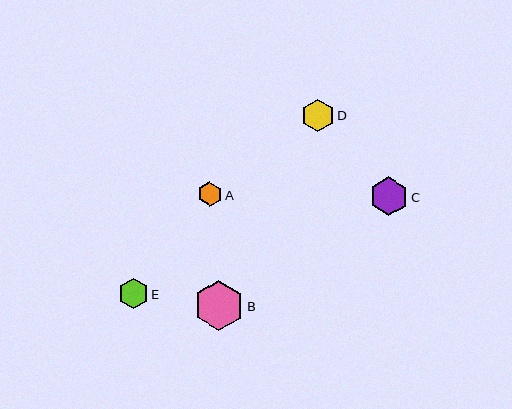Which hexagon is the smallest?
Hexagon A is the smallest with a size of approximately 24 pixels.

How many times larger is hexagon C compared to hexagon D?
Hexagon C is approximately 1.2 times the size of hexagon D.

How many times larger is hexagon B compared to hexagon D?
Hexagon B is approximately 1.5 times the size of hexagon D.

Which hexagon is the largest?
Hexagon B is the largest with a size of approximately 50 pixels.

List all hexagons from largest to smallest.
From largest to smallest: B, C, D, E, A.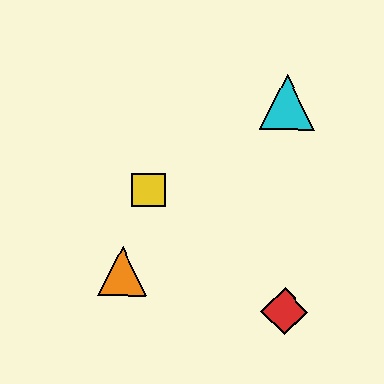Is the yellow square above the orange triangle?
Yes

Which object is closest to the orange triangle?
The yellow square is closest to the orange triangle.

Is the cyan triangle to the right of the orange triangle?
Yes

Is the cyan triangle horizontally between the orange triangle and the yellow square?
No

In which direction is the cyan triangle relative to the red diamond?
The cyan triangle is above the red diamond.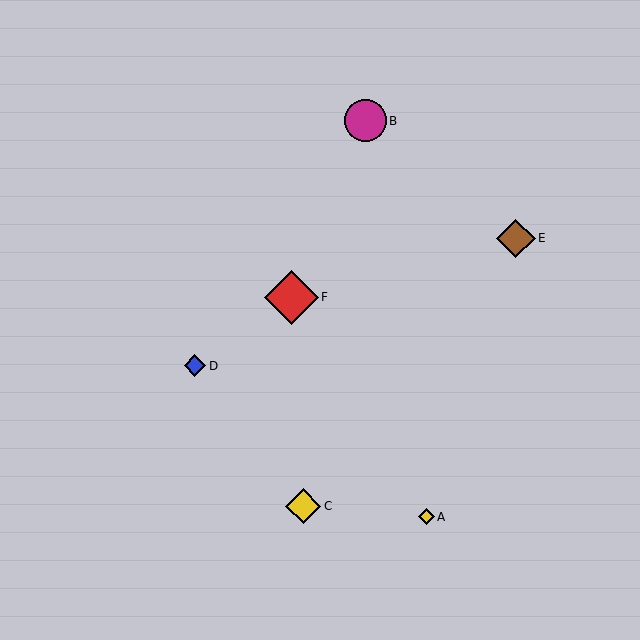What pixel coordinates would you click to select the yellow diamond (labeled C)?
Click at (303, 506) to select the yellow diamond C.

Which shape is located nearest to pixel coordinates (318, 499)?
The yellow diamond (labeled C) at (303, 506) is nearest to that location.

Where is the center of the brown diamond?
The center of the brown diamond is at (516, 238).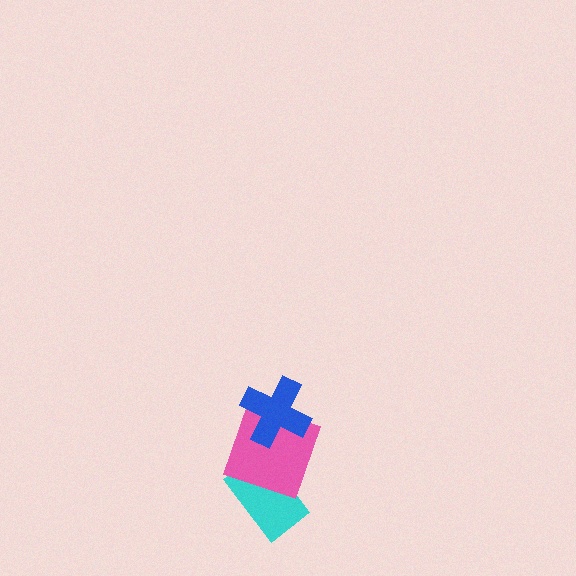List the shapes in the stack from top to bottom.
From top to bottom: the blue cross, the pink square, the cyan rectangle.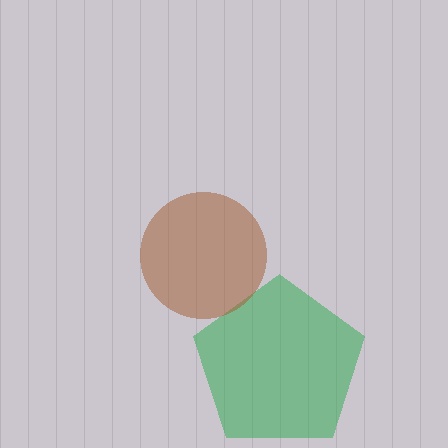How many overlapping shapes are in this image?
There are 2 overlapping shapes in the image.